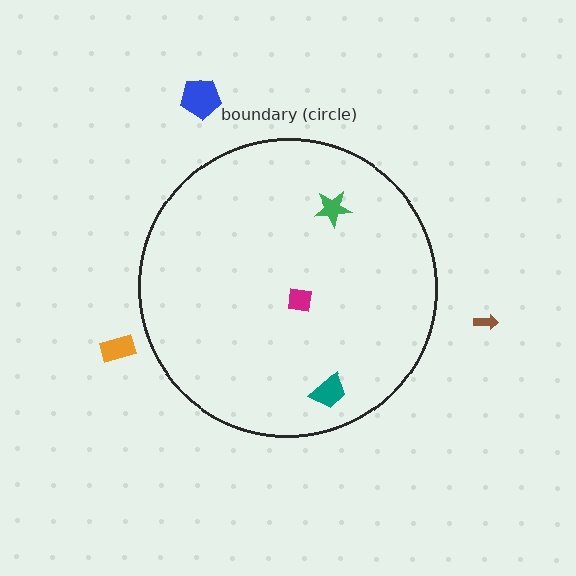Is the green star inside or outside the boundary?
Inside.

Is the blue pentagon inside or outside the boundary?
Outside.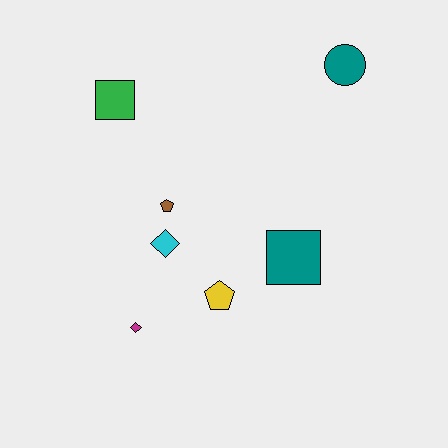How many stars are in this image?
There are no stars.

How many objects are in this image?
There are 7 objects.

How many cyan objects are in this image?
There is 1 cyan object.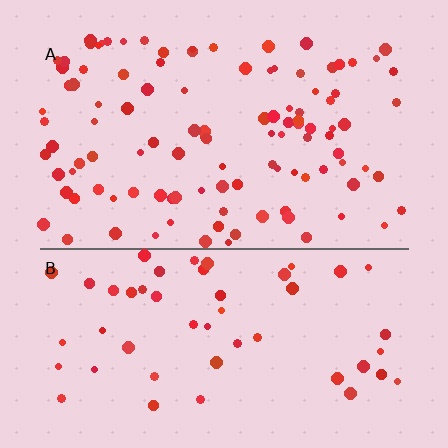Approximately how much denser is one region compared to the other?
Approximately 2.0× — region A over region B.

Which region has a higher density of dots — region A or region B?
A (the top).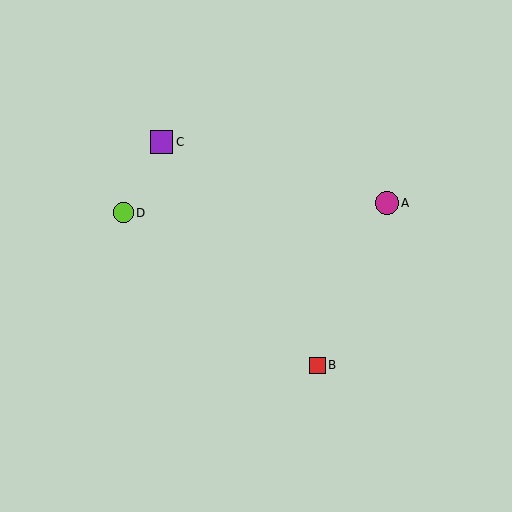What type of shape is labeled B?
Shape B is a red square.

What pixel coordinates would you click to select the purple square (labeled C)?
Click at (161, 142) to select the purple square C.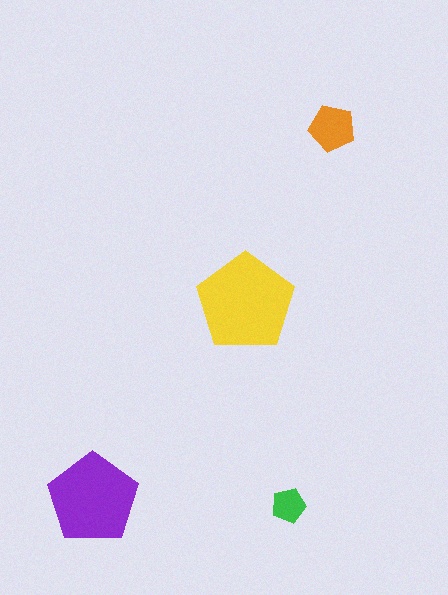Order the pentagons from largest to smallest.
the yellow one, the purple one, the orange one, the green one.